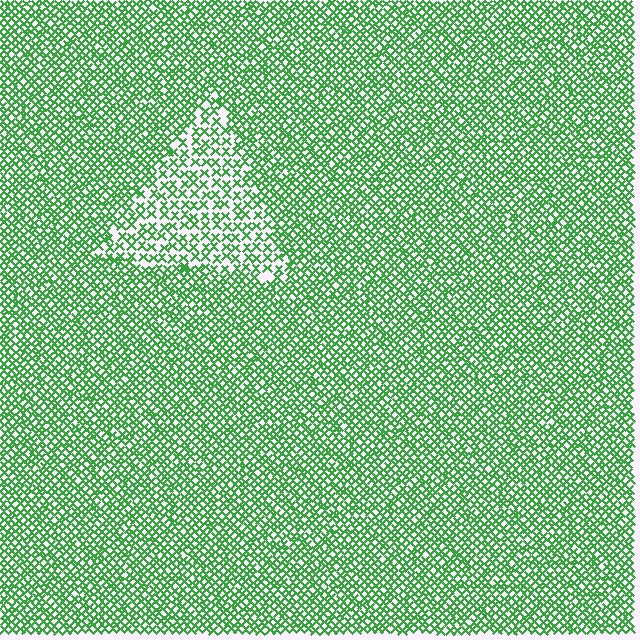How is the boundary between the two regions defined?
The boundary is defined by a change in element density (approximately 1.8x ratio). All elements are the same color, size, and shape.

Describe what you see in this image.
The image contains small green elements arranged at two different densities. A triangle-shaped region is visible where the elements are less densely packed than the surrounding area.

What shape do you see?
I see a triangle.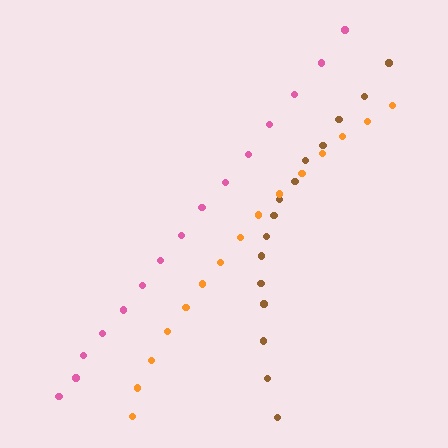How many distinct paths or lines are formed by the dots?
There are 3 distinct paths.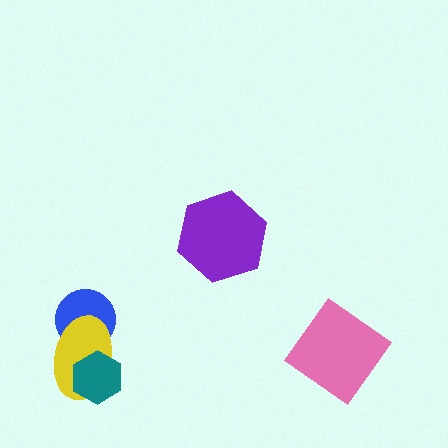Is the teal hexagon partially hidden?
No, no other shape covers it.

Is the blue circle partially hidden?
Yes, it is partially covered by another shape.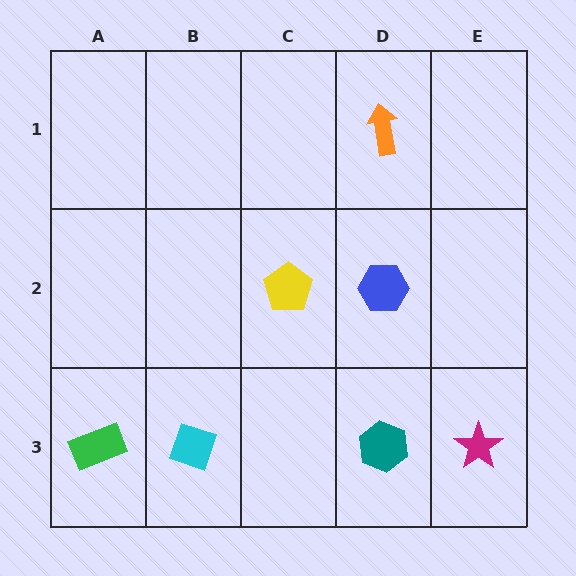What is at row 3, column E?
A magenta star.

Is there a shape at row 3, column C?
No, that cell is empty.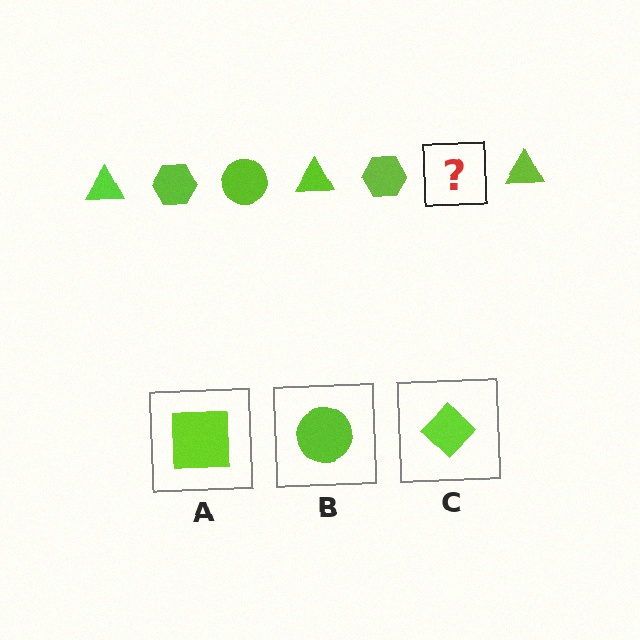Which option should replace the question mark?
Option B.